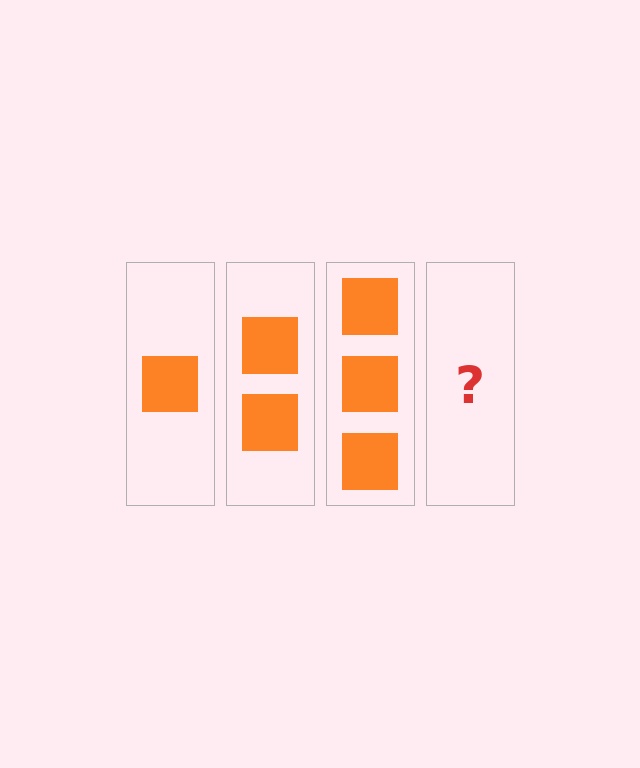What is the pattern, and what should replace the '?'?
The pattern is that each step adds one more square. The '?' should be 4 squares.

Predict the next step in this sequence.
The next step is 4 squares.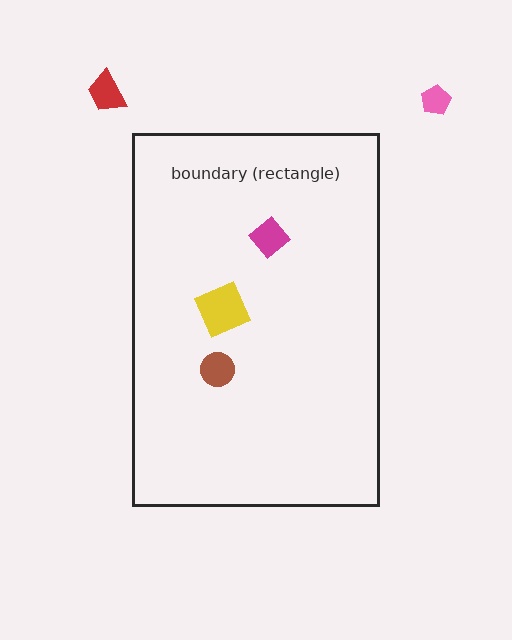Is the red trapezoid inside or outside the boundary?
Outside.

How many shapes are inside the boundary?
3 inside, 2 outside.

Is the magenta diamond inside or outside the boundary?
Inside.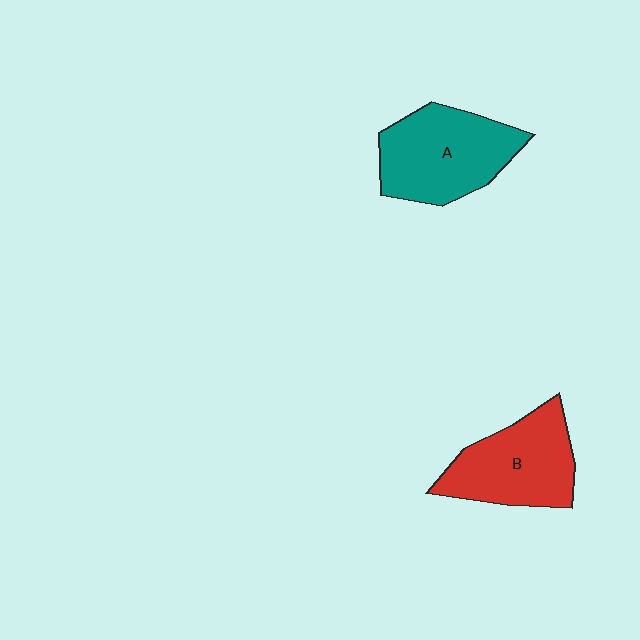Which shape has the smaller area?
Shape B (red).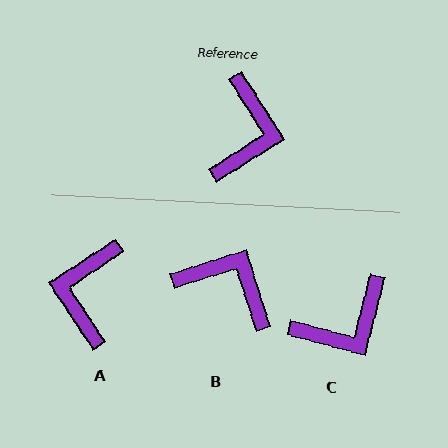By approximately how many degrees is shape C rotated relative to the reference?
Approximately 47 degrees clockwise.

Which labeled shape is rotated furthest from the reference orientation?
A, about 179 degrees away.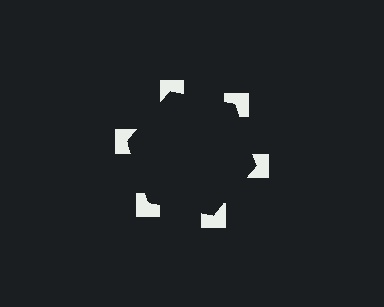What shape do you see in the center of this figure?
An illusory hexagon — its edges are inferred from the aligned wedge cuts in the notched squares, not physically drawn.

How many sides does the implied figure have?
6 sides.